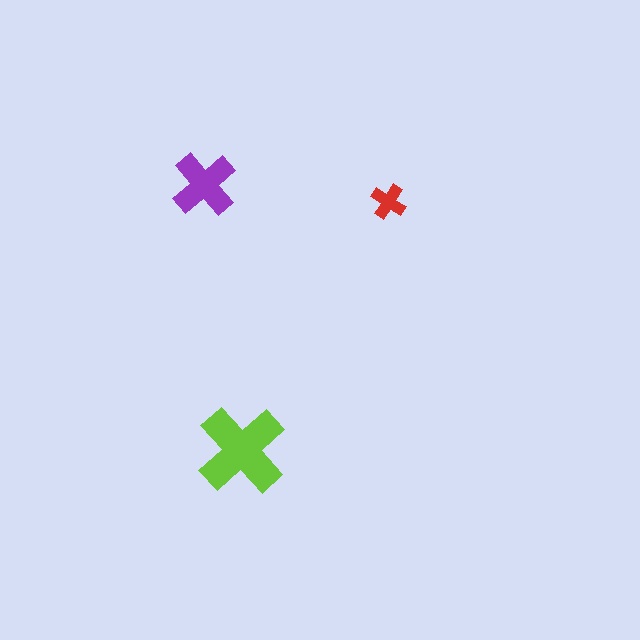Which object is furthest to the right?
The red cross is rightmost.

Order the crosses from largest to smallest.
the lime one, the purple one, the red one.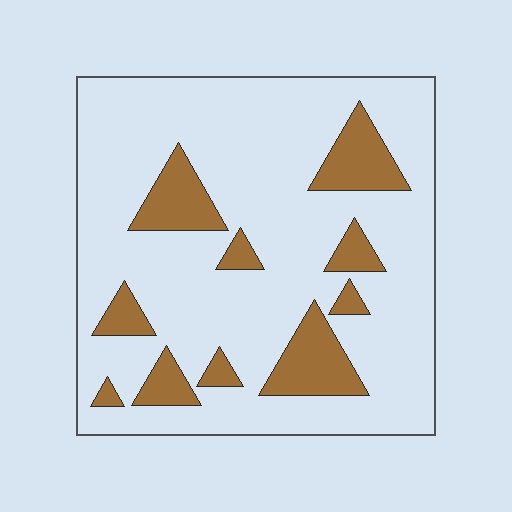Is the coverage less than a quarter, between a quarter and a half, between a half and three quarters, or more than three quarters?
Less than a quarter.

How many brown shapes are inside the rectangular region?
10.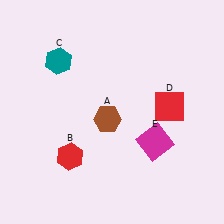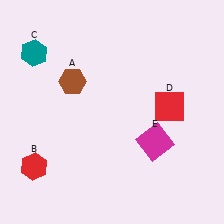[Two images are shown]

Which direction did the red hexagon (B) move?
The red hexagon (B) moved left.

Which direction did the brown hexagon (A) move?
The brown hexagon (A) moved up.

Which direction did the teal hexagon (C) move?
The teal hexagon (C) moved left.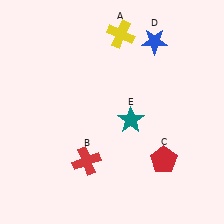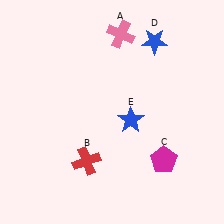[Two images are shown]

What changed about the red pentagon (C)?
In Image 1, C is red. In Image 2, it changed to magenta.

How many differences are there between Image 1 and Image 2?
There are 3 differences between the two images.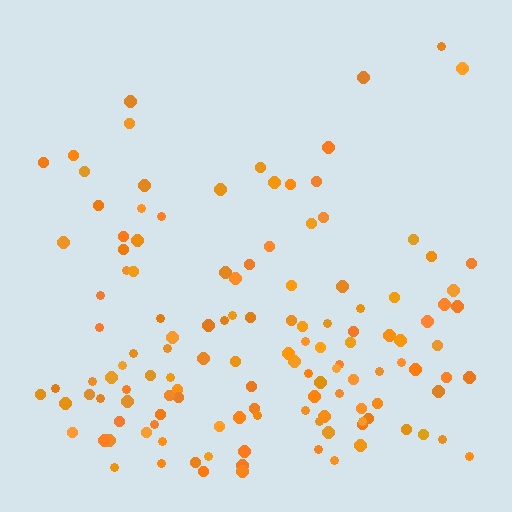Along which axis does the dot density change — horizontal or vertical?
Vertical.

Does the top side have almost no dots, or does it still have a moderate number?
Still a moderate number, just noticeably fewer than the bottom.